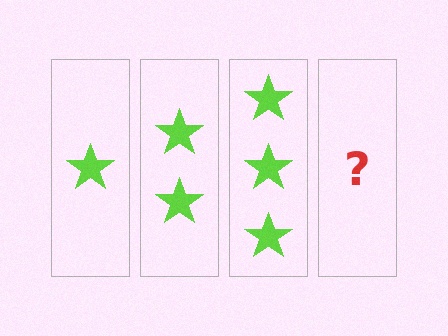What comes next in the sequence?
The next element should be 4 stars.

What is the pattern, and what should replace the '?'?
The pattern is that each step adds one more star. The '?' should be 4 stars.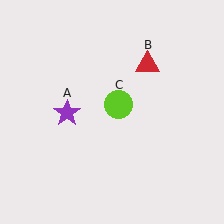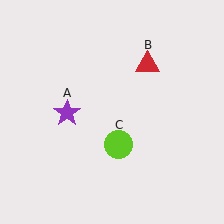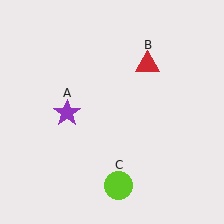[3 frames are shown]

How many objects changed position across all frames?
1 object changed position: lime circle (object C).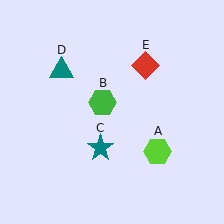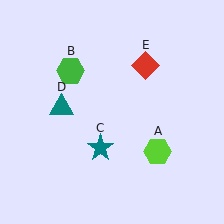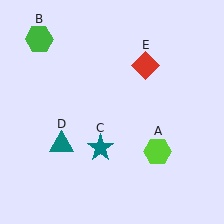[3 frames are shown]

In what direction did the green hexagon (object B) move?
The green hexagon (object B) moved up and to the left.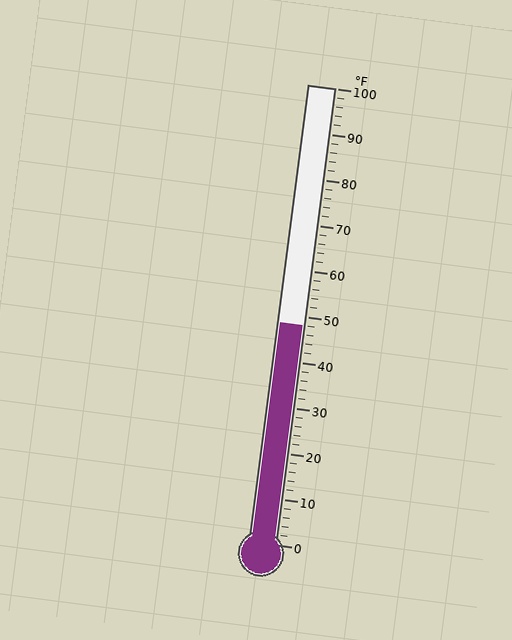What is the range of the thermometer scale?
The thermometer scale ranges from 0°F to 100°F.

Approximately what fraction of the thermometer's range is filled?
The thermometer is filled to approximately 50% of its range.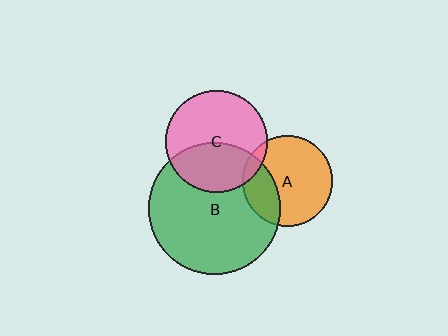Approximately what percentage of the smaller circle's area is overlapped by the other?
Approximately 10%.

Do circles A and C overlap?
Yes.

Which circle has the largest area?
Circle B (green).